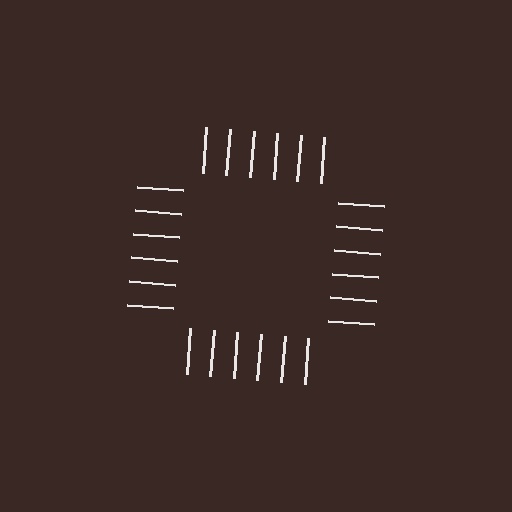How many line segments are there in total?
24 — 6 along each of the 4 edges.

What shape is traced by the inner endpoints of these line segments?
An illusory square — the line segments terminate on its edges but no continuous stroke is drawn.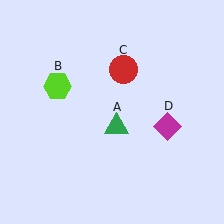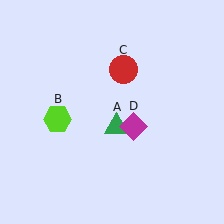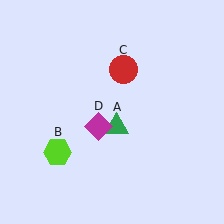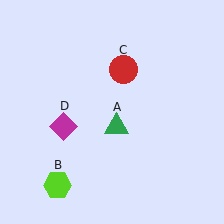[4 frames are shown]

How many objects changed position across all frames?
2 objects changed position: lime hexagon (object B), magenta diamond (object D).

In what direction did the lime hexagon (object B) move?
The lime hexagon (object B) moved down.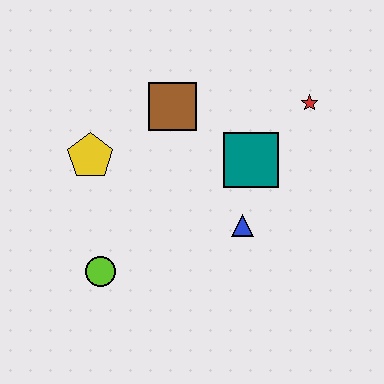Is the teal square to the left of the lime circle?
No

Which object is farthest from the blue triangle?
The yellow pentagon is farthest from the blue triangle.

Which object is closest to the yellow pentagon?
The brown square is closest to the yellow pentagon.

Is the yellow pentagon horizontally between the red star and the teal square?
No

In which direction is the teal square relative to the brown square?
The teal square is to the right of the brown square.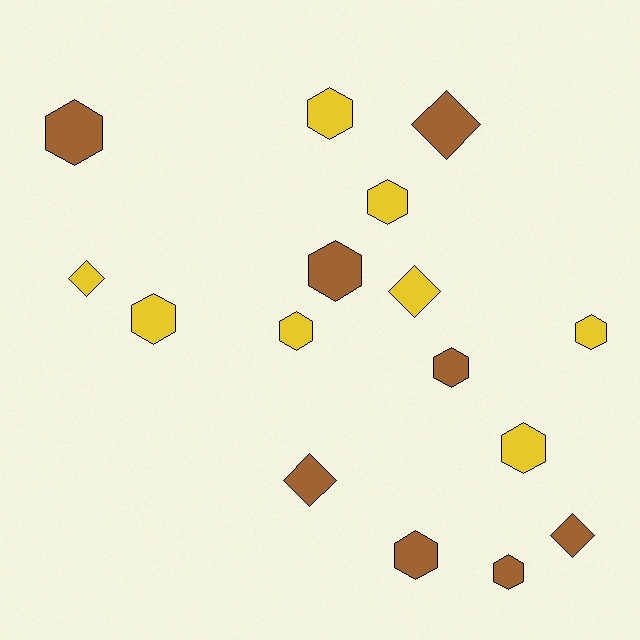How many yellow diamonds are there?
There are 2 yellow diamonds.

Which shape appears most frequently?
Hexagon, with 11 objects.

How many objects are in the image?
There are 16 objects.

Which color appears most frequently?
Brown, with 8 objects.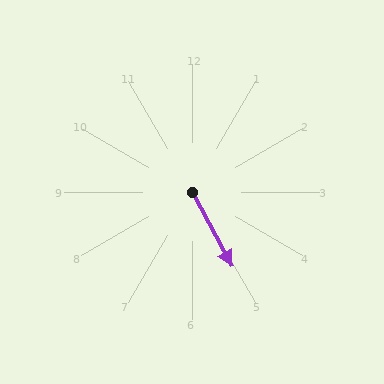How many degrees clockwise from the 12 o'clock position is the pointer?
Approximately 152 degrees.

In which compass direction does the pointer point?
Southeast.